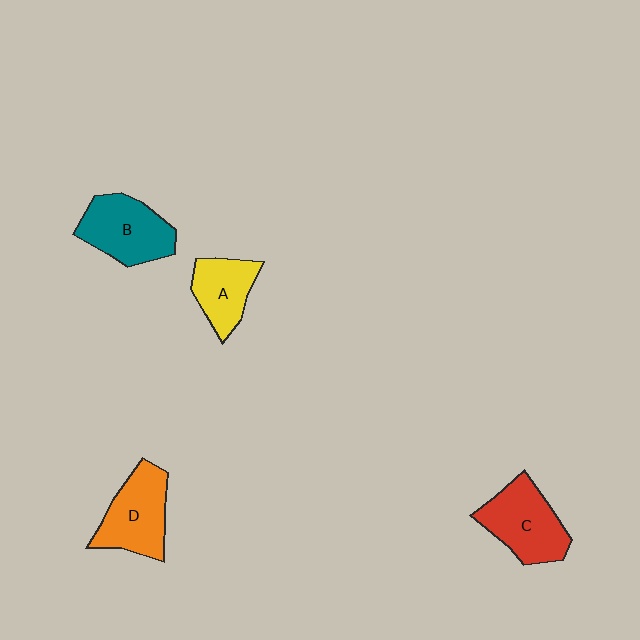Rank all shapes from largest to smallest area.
From largest to smallest: C (red), B (teal), D (orange), A (yellow).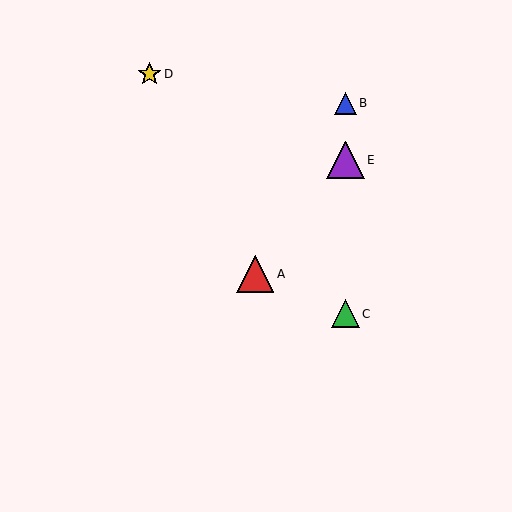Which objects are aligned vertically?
Objects B, C, E are aligned vertically.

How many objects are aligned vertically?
3 objects (B, C, E) are aligned vertically.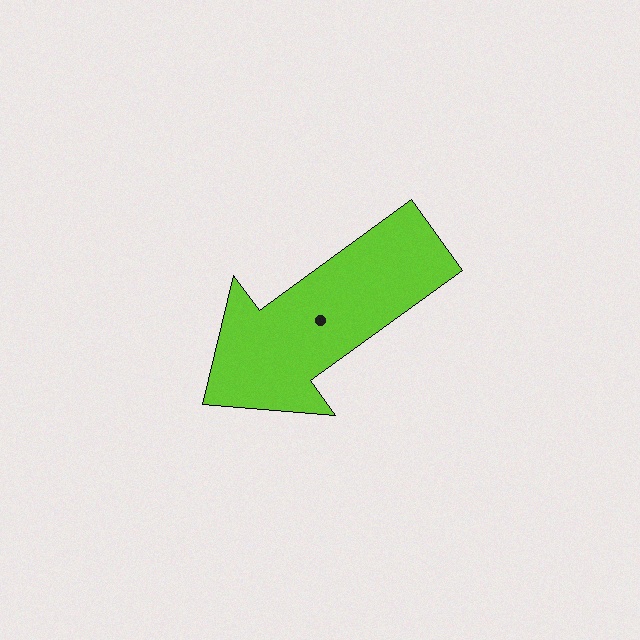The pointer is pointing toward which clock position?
Roughly 8 o'clock.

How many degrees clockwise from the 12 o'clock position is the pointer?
Approximately 234 degrees.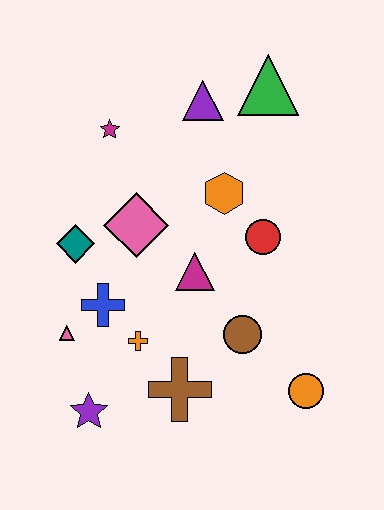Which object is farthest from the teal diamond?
The orange circle is farthest from the teal diamond.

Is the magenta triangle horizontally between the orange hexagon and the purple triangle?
No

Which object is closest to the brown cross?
The orange cross is closest to the brown cross.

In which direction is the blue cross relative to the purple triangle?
The blue cross is below the purple triangle.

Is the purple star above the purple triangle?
No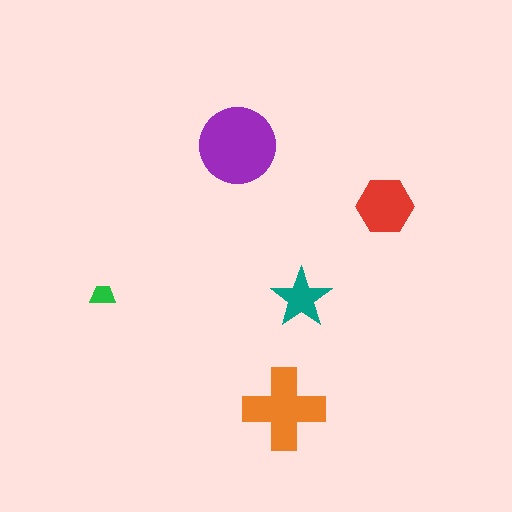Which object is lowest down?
The orange cross is bottommost.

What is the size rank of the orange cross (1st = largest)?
2nd.